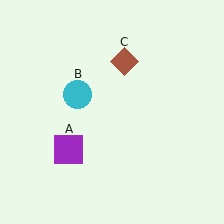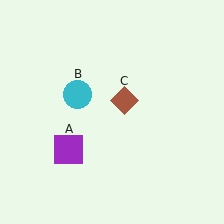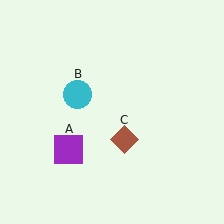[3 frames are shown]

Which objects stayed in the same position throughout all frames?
Purple square (object A) and cyan circle (object B) remained stationary.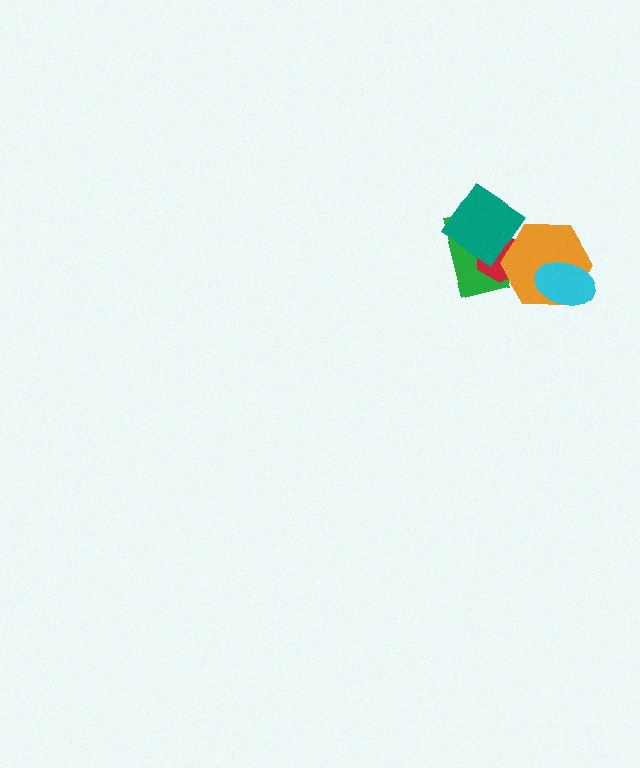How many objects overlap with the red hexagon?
3 objects overlap with the red hexagon.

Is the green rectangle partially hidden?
Yes, it is partially covered by another shape.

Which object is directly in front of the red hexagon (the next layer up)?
The teal diamond is directly in front of the red hexagon.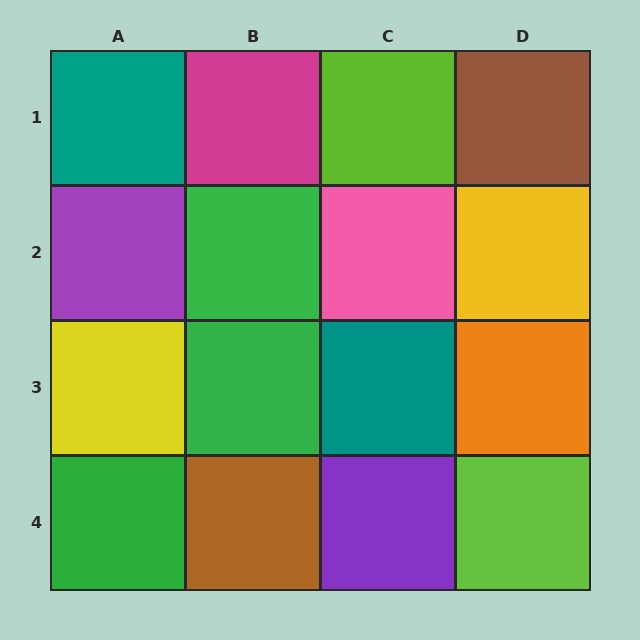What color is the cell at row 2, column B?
Green.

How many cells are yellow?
2 cells are yellow.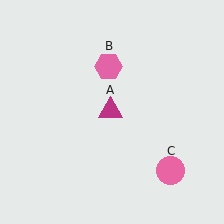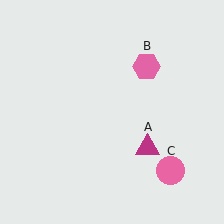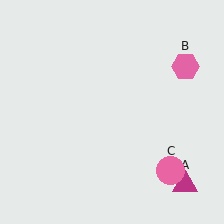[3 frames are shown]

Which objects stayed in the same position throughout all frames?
Pink circle (object C) remained stationary.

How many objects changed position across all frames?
2 objects changed position: magenta triangle (object A), pink hexagon (object B).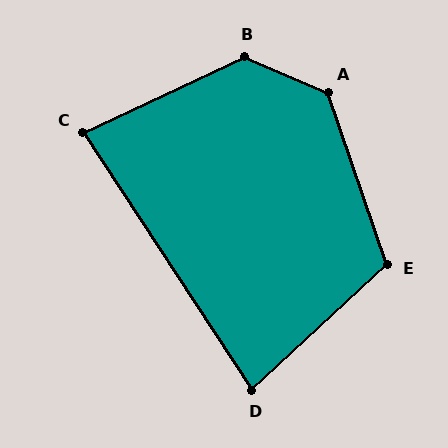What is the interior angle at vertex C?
Approximately 82 degrees (acute).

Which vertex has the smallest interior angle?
D, at approximately 80 degrees.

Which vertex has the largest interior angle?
B, at approximately 132 degrees.